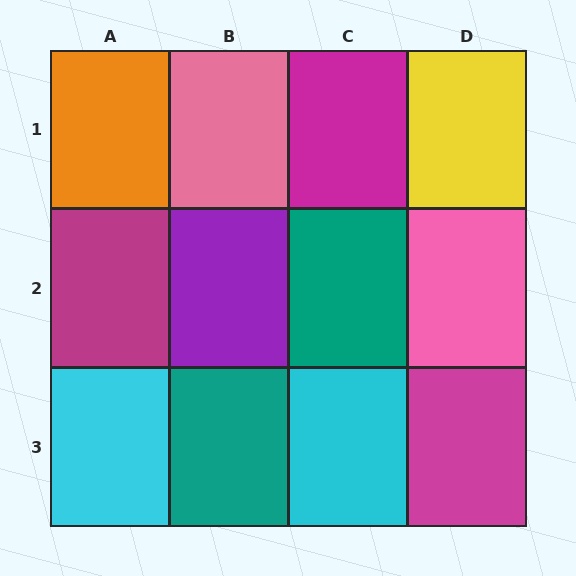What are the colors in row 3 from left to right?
Cyan, teal, cyan, magenta.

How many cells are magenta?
3 cells are magenta.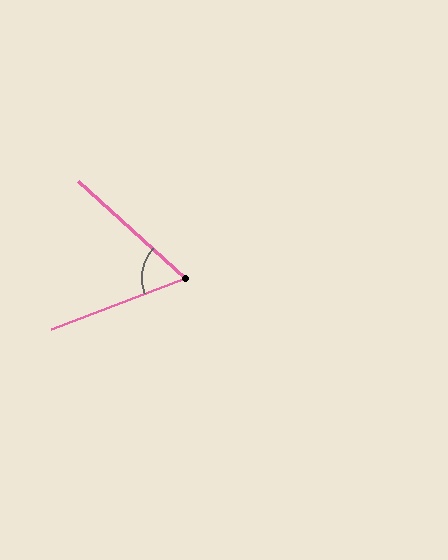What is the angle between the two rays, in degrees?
Approximately 63 degrees.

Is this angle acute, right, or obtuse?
It is acute.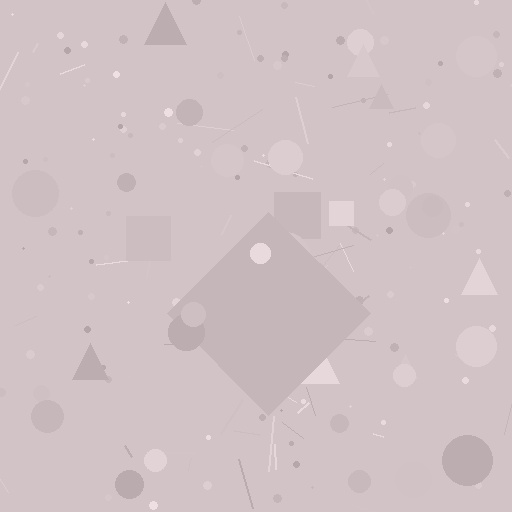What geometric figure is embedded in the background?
A diamond is embedded in the background.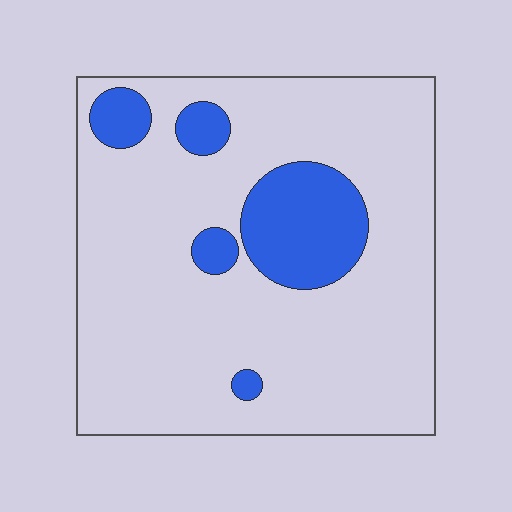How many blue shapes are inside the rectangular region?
5.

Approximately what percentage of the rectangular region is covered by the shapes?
Approximately 15%.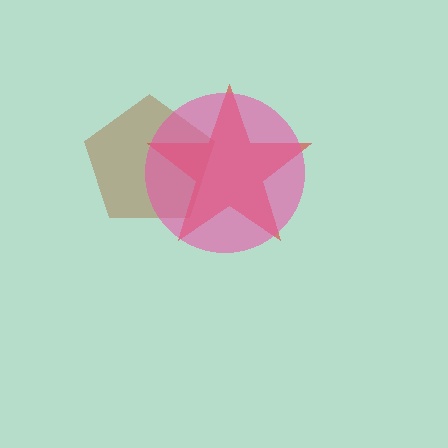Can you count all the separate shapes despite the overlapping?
Yes, there are 3 separate shapes.